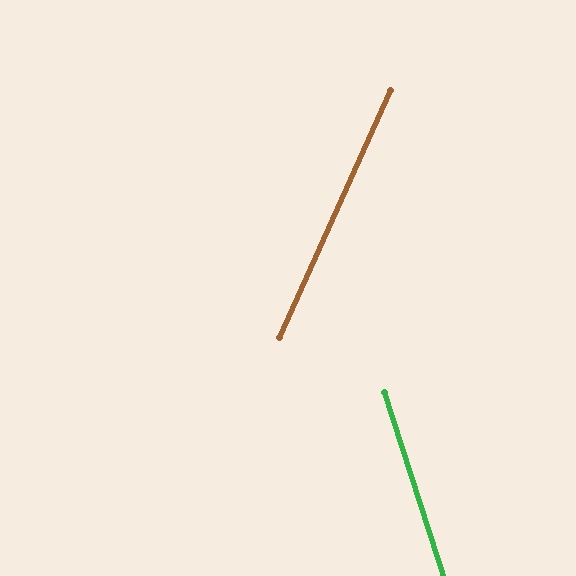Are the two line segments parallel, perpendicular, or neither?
Neither parallel nor perpendicular — they differ by about 42°.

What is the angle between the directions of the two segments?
Approximately 42 degrees.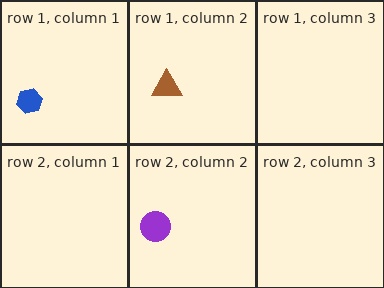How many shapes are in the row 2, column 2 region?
1.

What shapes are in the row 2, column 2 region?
The purple circle.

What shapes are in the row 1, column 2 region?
The brown triangle.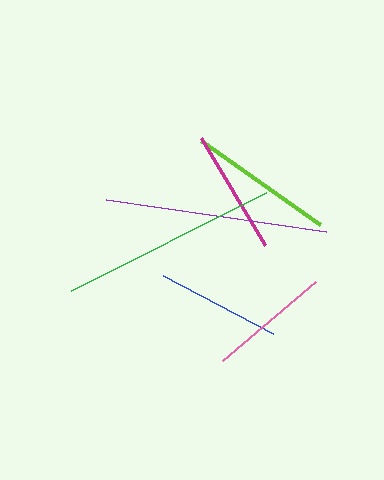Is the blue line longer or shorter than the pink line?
The blue line is longer than the pink line.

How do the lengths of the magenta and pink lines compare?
The magenta and pink lines are approximately the same length.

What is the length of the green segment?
The green segment is approximately 218 pixels long.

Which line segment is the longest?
The purple line is the longest at approximately 222 pixels.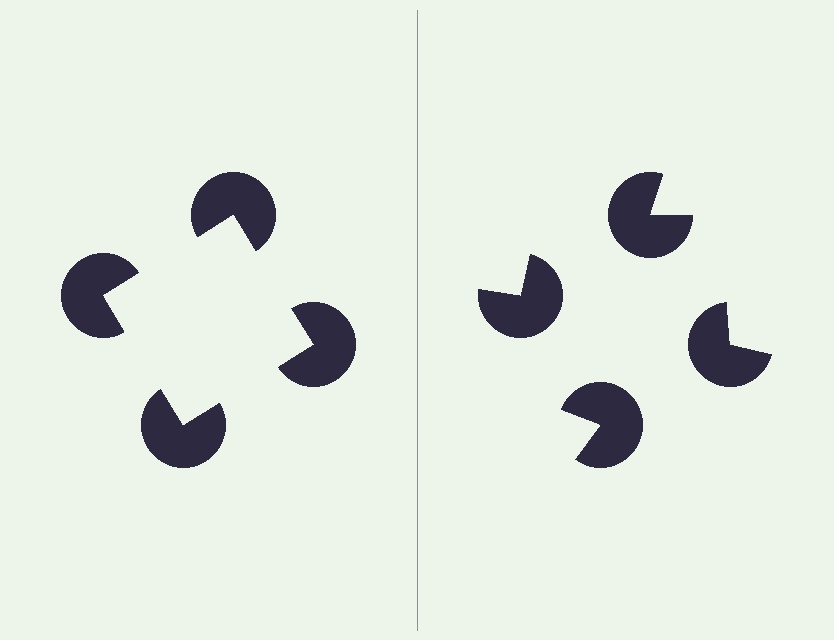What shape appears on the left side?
An illusory square.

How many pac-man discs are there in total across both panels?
8 — 4 on each side.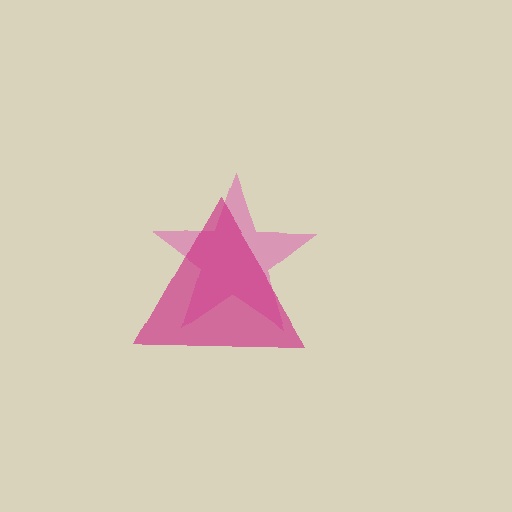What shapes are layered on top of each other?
The layered shapes are: a pink star, a magenta triangle.